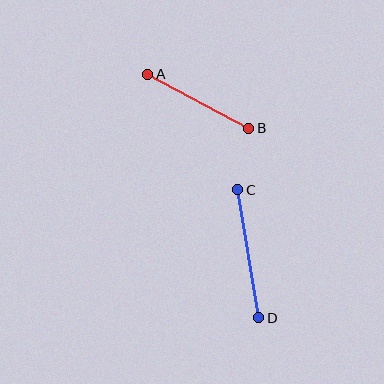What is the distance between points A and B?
The distance is approximately 114 pixels.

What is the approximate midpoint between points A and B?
The midpoint is at approximately (198, 101) pixels.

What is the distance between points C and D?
The distance is approximately 130 pixels.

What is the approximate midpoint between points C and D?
The midpoint is at approximately (248, 254) pixels.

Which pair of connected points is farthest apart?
Points C and D are farthest apart.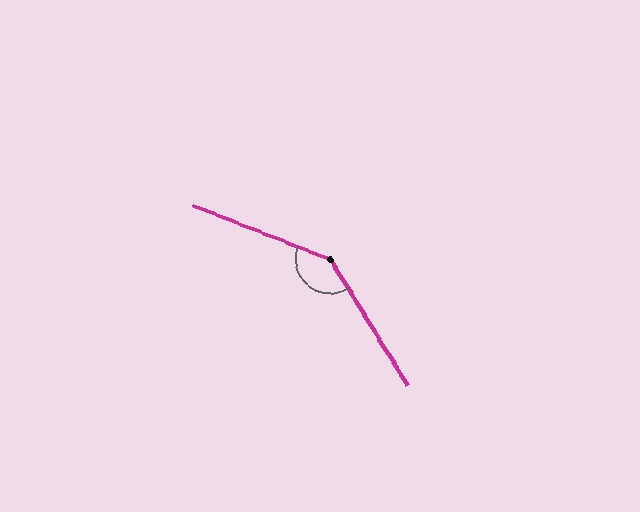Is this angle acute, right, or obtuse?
It is obtuse.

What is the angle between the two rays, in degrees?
Approximately 143 degrees.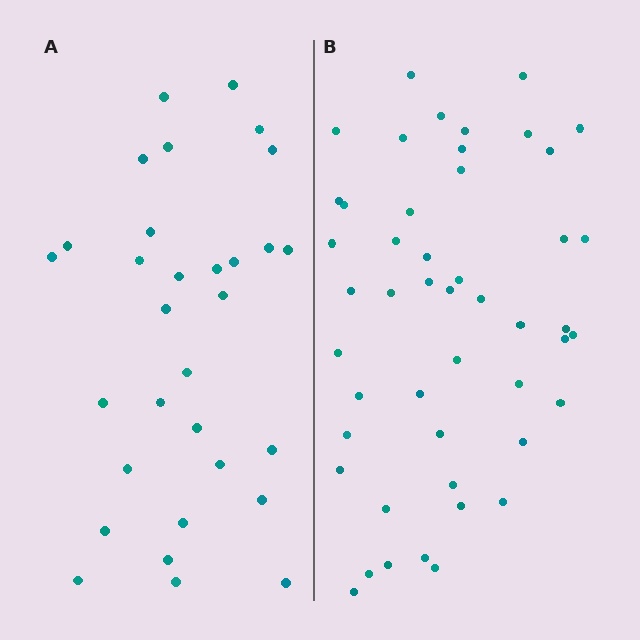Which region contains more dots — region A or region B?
Region B (the right region) has more dots.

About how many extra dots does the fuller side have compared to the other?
Region B has approximately 15 more dots than region A.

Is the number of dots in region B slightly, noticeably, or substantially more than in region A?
Region B has substantially more. The ratio is roughly 1.5 to 1.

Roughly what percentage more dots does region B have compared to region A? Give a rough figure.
About 55% more.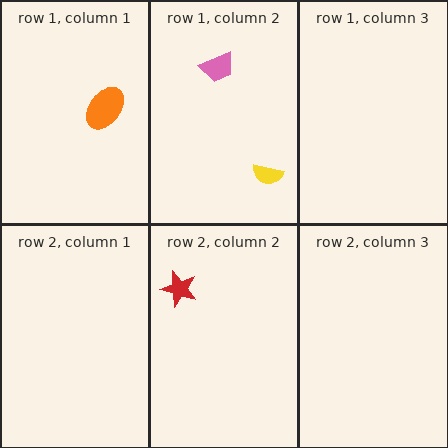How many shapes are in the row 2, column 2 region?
1.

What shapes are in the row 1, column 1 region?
The orange ellipse.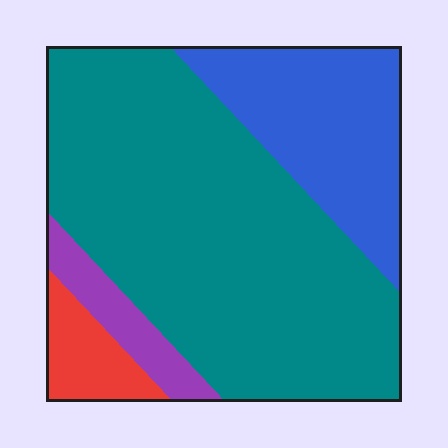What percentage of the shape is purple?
Purple covers around 5% of the shape.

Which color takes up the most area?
Teal, at roughly 65%.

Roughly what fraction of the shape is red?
Red covers 7% of the shape.